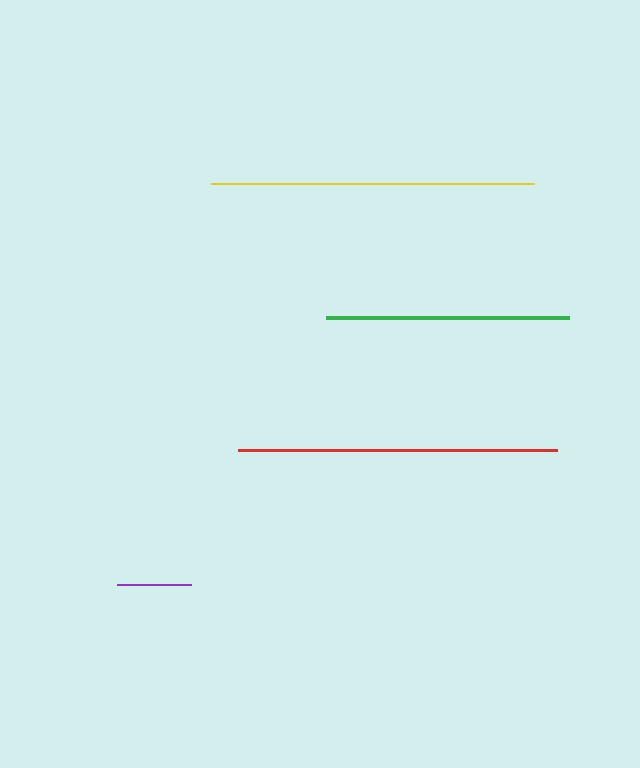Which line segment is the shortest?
The purple line is the shortest at approximately 74 pixels.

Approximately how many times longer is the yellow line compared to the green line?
The yellow line is approximately 1.3 times the length of the green line.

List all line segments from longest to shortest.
From longest to shortest: yellow, red, green, purple.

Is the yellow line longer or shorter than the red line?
The yellow line is longer than the red line.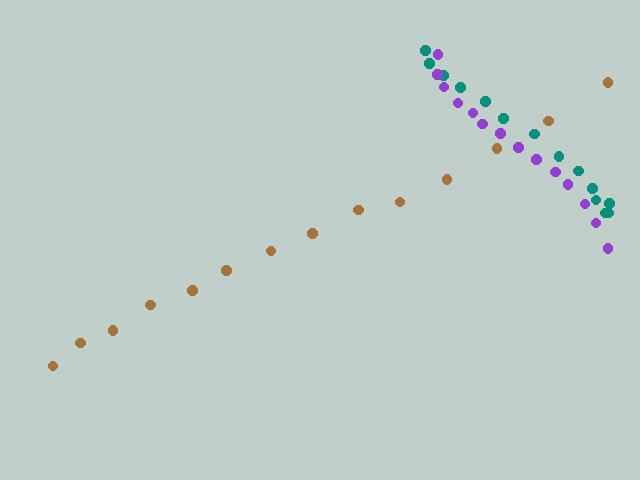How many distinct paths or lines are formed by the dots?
There are 3 distinct paths.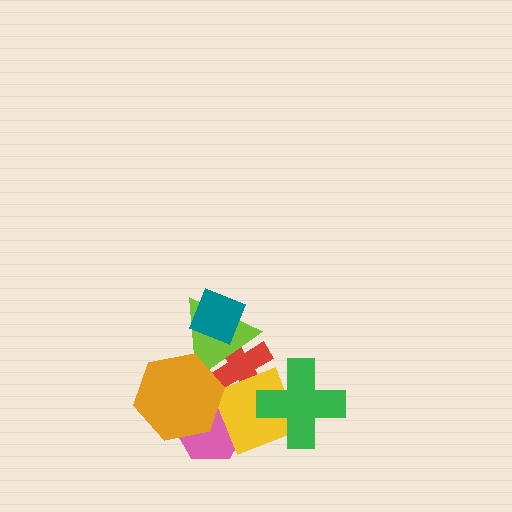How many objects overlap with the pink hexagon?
2 objects overlap with the pink hexagon.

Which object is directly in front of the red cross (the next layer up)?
The lime triangle is directly in front of the red cross.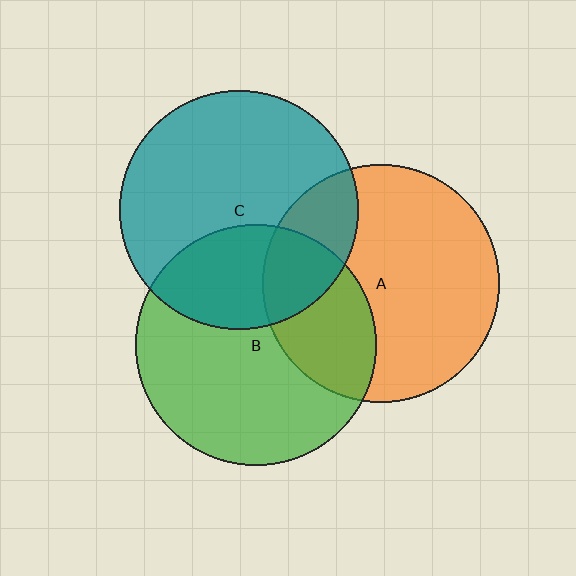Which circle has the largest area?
Circle B (green).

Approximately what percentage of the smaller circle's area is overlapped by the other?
Approximately 30%.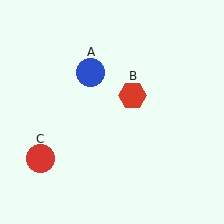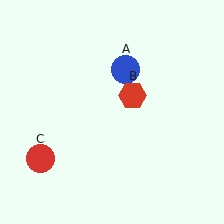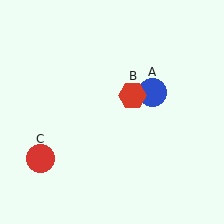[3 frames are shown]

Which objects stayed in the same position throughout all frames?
Red hexagon (object B) and red circle (object C) remained stationary.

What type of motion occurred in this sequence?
The blue circle (object A) rotated clockwise around the center of the scene.